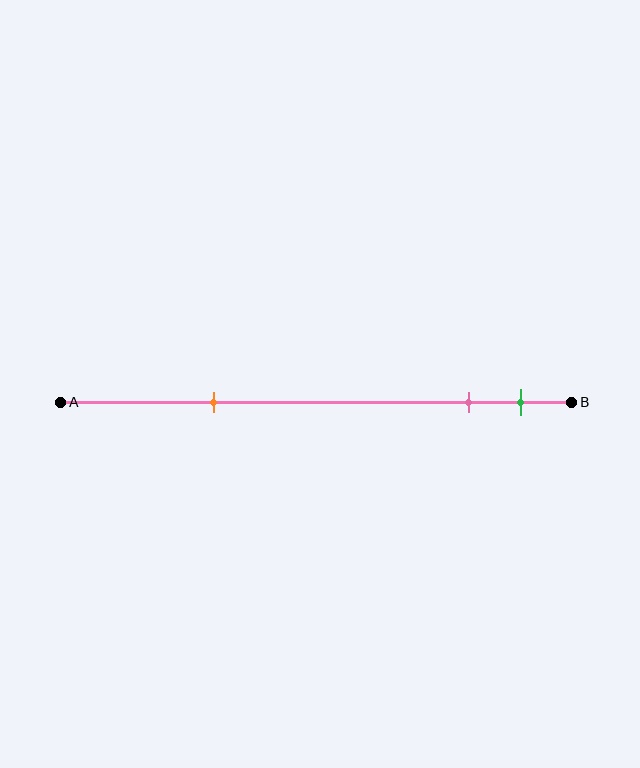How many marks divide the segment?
There are 3 marks dividing the segment.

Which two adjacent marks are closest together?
The pink and green marks are the closest adjacent pair.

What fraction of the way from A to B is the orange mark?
The orange mark is approximately 30% (0.3) of the way from A to B.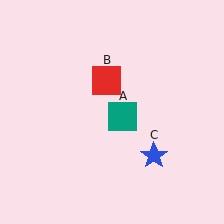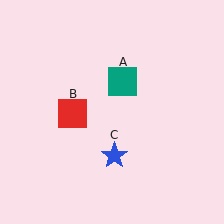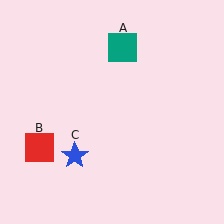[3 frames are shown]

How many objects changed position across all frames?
3 objects changed position: teal square (object A), red square (object B), blue star (object C).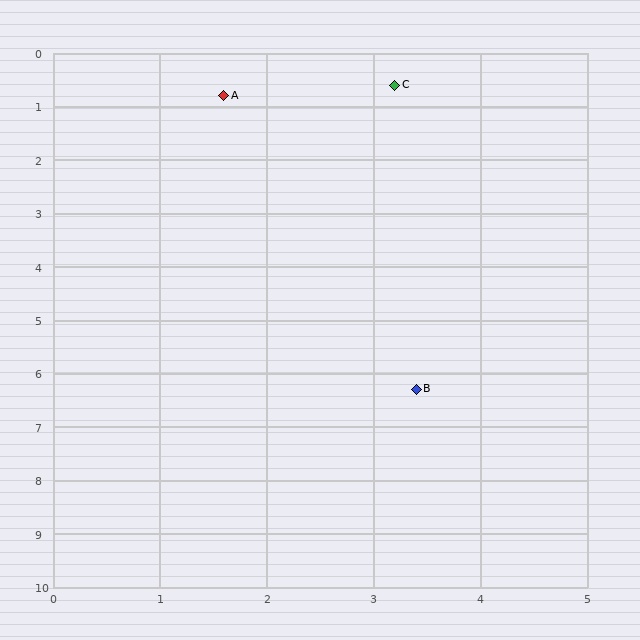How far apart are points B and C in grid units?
Points B and C are about 5.7 grid units apart.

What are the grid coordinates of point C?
Point C is at approximately (3.2, 0.6).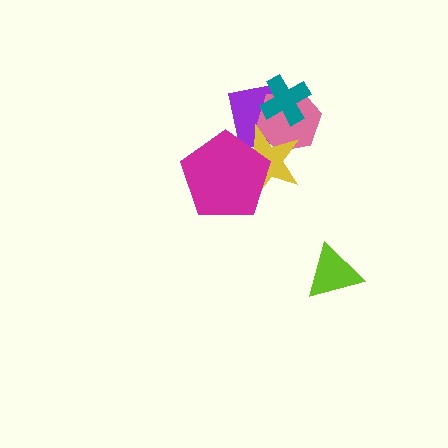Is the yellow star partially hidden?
Yes, it is partially covered by another shape.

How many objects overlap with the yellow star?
3 objects overlap with the yellow star.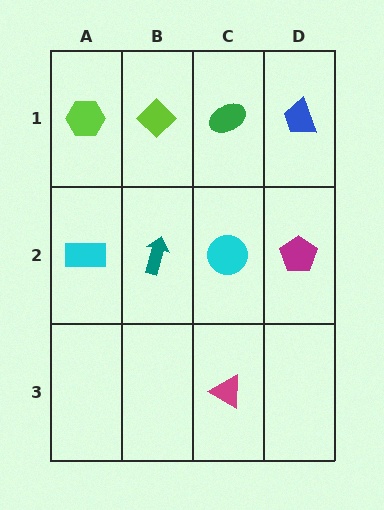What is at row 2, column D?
A magenta pentagon.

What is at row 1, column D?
A blue trapezoid.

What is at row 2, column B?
A teal arrow.